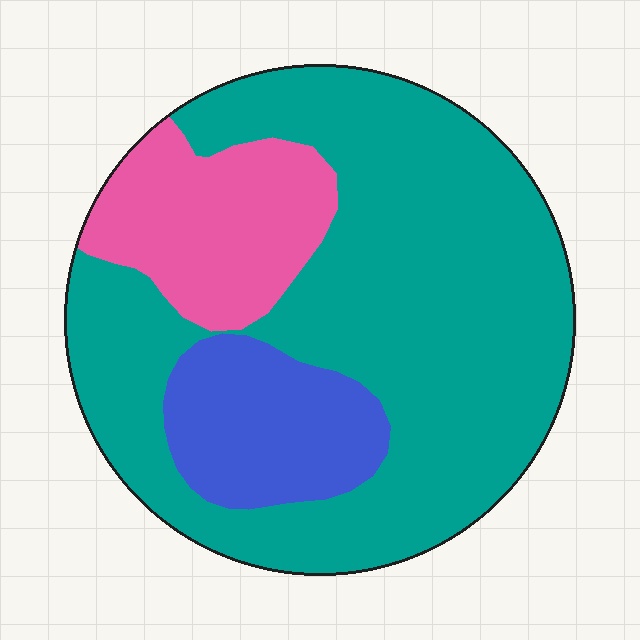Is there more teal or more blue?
Teal.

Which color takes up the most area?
Teal, at roughly 70%.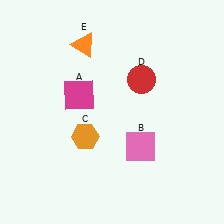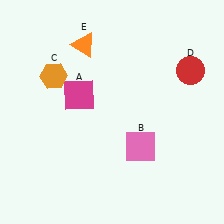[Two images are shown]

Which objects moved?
The objects that moved are: the orange hexagon (C), the red circle (D).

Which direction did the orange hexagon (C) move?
The orange hexagon (C) moved up.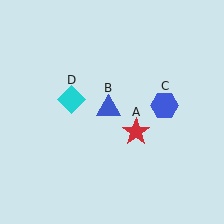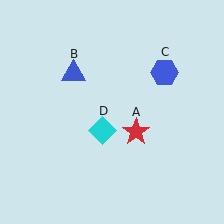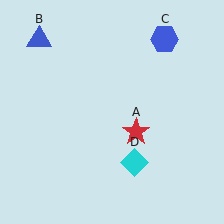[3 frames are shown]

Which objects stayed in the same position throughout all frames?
Red star (object A) remained stationary.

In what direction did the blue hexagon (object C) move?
The blue hexagon (object C) moved up.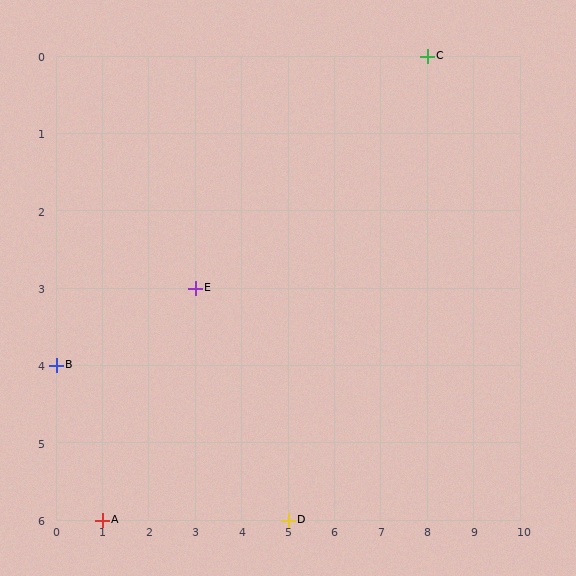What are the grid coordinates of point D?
Point D is at grid coordinates (5, 6).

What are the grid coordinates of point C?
Point C is at grid coordinates (8, 0).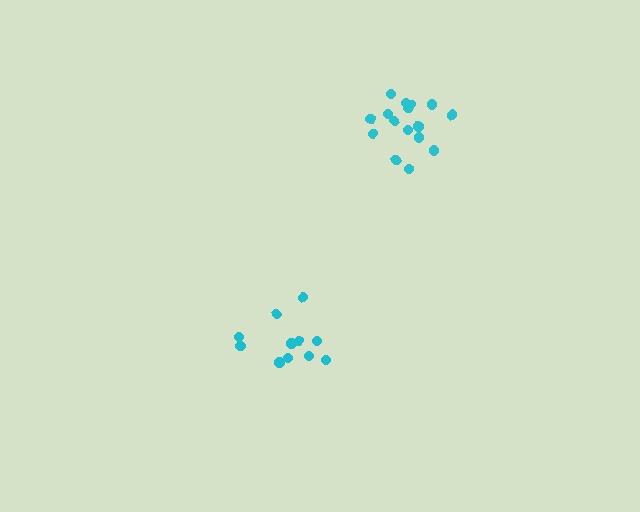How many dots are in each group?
Group 1: 16 dots, Group 2: 11 dots (27 total).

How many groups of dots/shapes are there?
There are 2 groups.